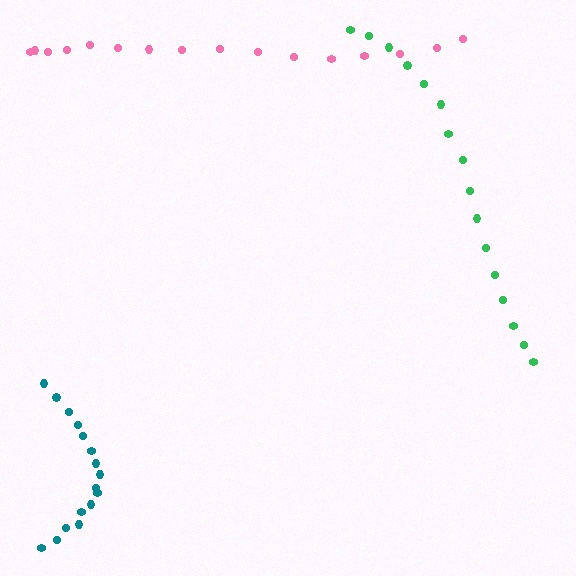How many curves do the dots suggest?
There are 3 distinct paths.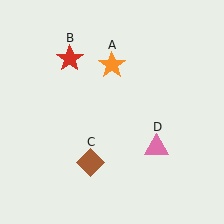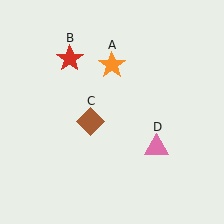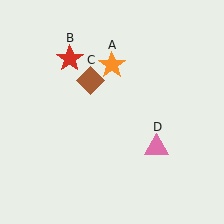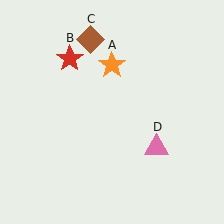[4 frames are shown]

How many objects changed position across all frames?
1 object changed position: brown diamond (object C).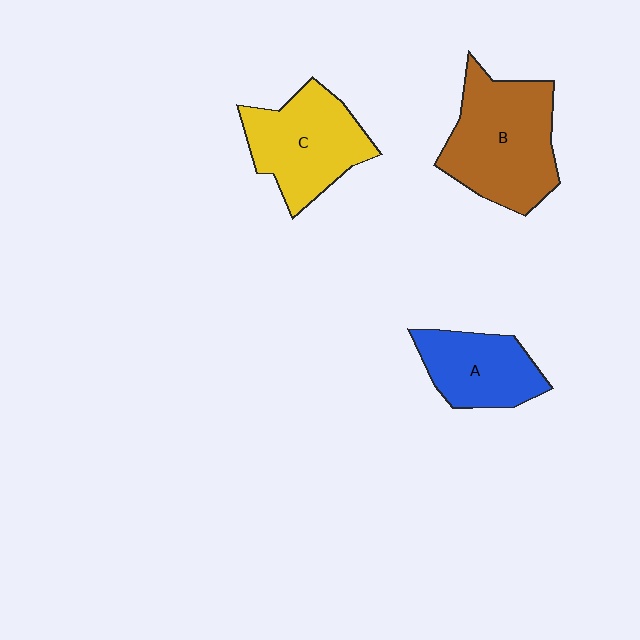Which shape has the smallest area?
Shape A (blue).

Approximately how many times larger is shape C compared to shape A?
Approximately 1.3 times.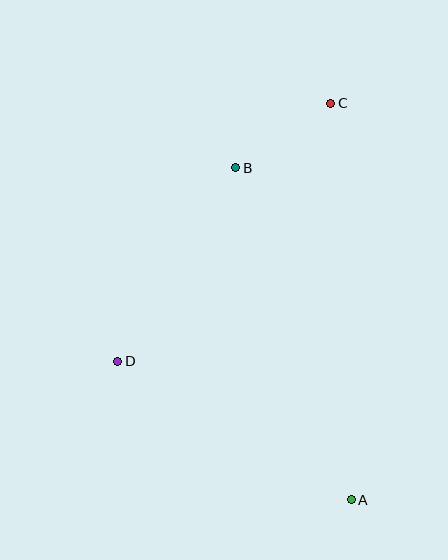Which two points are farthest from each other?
Points A and C are farthest from each other.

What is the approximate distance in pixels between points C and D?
The distance between C and D is approximately 335 pixels.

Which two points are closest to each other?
Points B and C are closest to each other.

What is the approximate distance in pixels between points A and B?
The distance between A and B is approximately 352 pixels.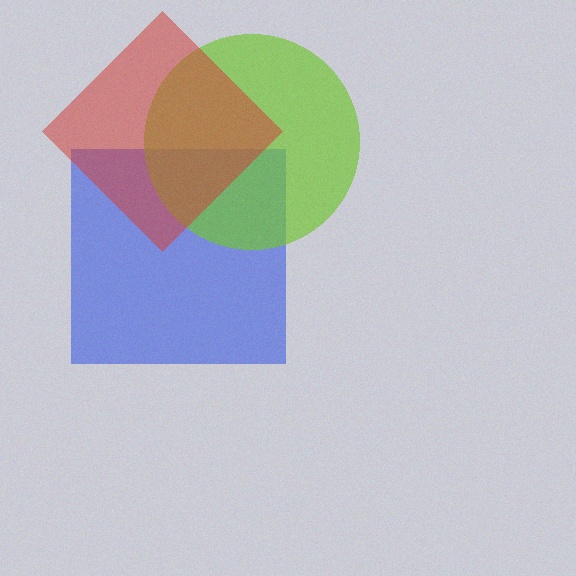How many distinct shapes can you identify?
There are 3 distinct shapes: a blue square, a lime circle, a red diamond.